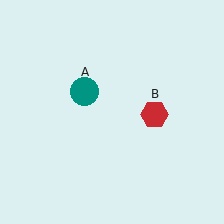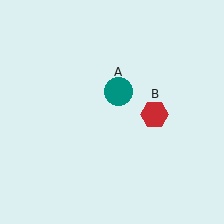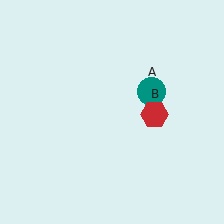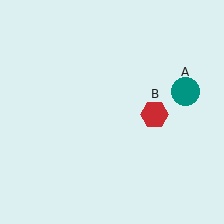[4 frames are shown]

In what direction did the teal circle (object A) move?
The teal circle (object A) moved right.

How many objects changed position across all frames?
1 object changed position: teal circle (object A).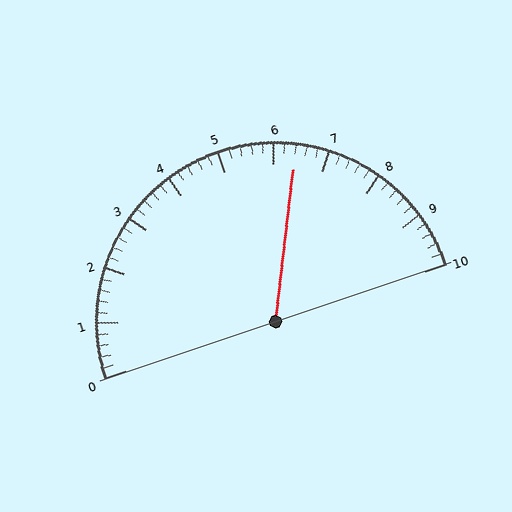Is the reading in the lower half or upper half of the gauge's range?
The reading is in the upper half of the range (0 to 10).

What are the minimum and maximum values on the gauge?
The gauge ranges from 0 to 10.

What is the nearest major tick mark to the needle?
The nearest major tick mark is 6.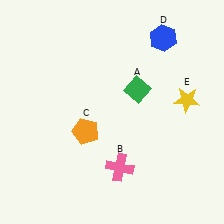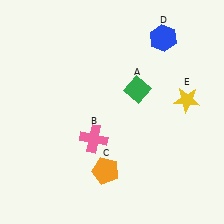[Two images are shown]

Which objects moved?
The objects that moved are: the pink cross (B), the orange pentagon (C).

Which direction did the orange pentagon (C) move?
The orange pentagon (C) moved down.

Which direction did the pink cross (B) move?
The pink cross (B) moved up.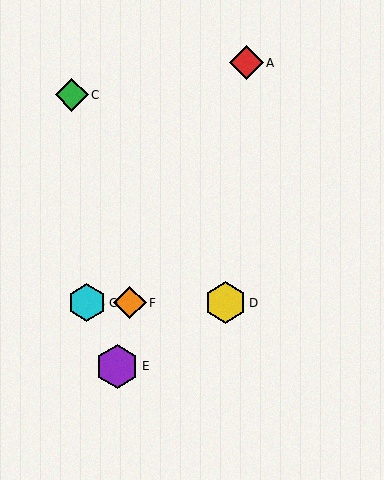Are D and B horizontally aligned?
Yes, both are at y≈303.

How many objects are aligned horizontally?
4 objects (B, D, F, G) are aligned horizontally.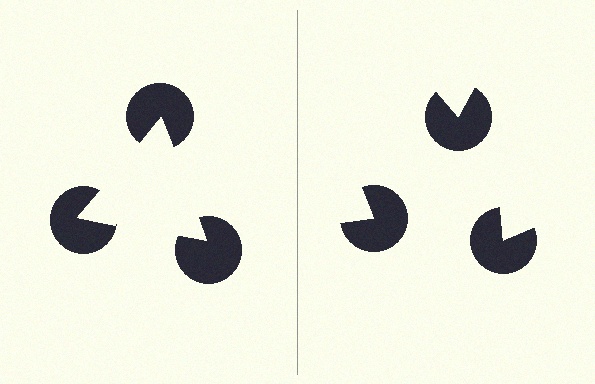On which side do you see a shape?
An illusory triangle appears on the left side. On the right side the wedge cuts are rotated, so no coherent shape forms.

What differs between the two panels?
The pac-man discs are positioned identically on both sides; only the wedge orientations differ. On the left they align to a triangle; on the right they are misaligned.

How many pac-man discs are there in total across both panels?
6 — 3 on each side.